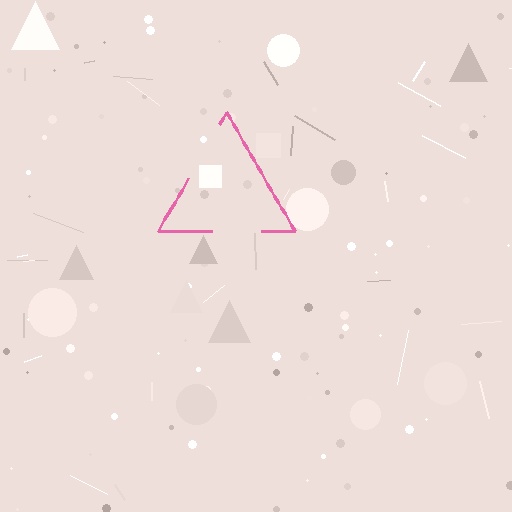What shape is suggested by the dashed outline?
The dashed outline suggests a triangle.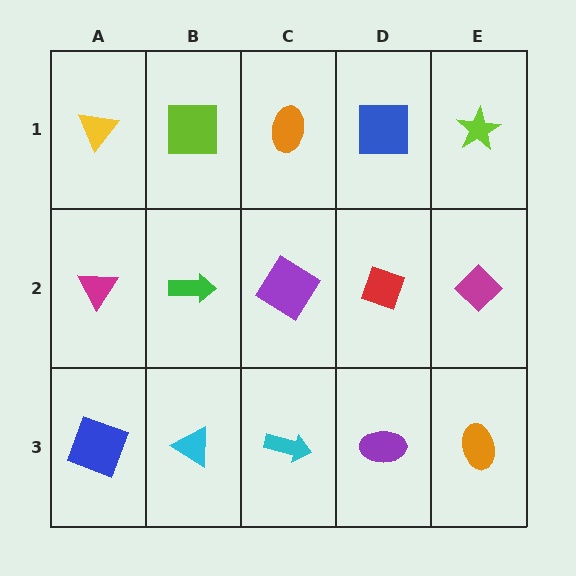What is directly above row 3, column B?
A green arrow.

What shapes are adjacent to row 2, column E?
A lime star (row 1, column E), an orange ellipse (row 3, column E), a red diamond (row 2, column D).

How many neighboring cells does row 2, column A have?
3.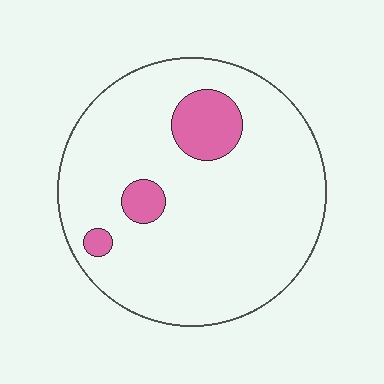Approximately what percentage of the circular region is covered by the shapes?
Approximately 10%.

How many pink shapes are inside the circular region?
3.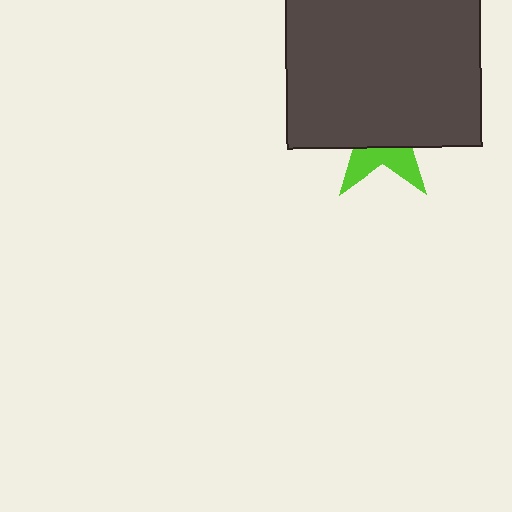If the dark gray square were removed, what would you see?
You would see the complete lime star.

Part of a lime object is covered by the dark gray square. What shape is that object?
It is a star.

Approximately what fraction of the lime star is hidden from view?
Roughly 67% of the lime star is hidden behind the dark gray square.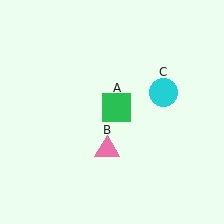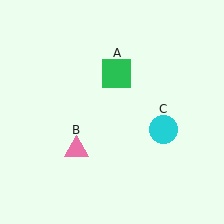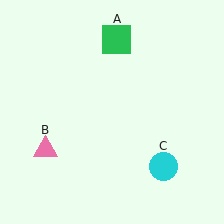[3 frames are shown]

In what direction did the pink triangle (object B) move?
The pink triangle (object B) moved left.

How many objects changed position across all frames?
3 objects changed position: green square (object A), pink triangle (object B), cyan circle (object C).